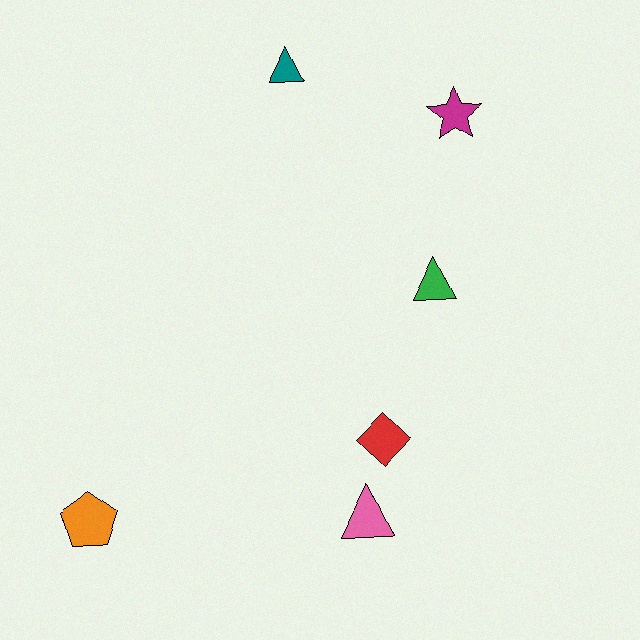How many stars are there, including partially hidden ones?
There is 1 star.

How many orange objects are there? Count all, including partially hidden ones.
There is 1 orange object.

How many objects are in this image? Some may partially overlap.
There are 6 objects.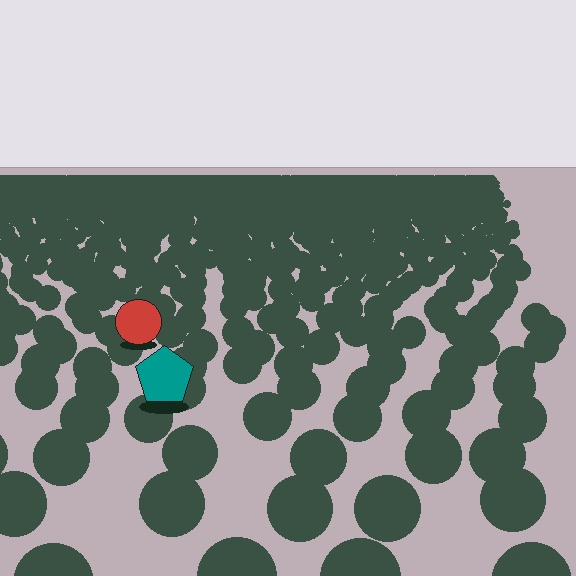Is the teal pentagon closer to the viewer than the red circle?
Yes. The teal pentagon is closer — you can tell from the texture gradient: the ground texture is coarser near it.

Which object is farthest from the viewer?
The red circle is farthest from the viewer. It appears smaller and the ground texture around it is denser.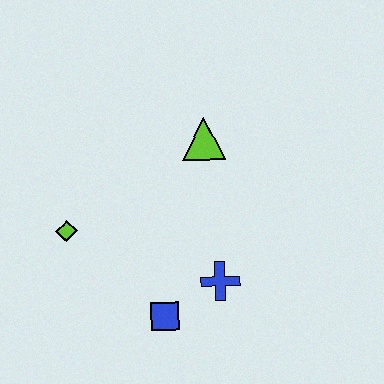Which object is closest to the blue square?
The blue cross is closest to the blue square.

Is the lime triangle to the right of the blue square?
Yes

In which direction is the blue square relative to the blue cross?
The blue square is to the left of the blue cross.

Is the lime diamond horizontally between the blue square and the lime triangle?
No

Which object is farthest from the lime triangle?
The blue square is farthest from the lime triangle.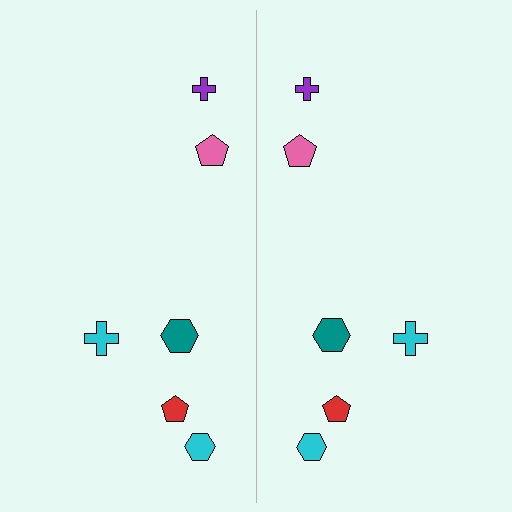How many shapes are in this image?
There are 12 shapes in this image.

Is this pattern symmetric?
Yes, this pattern has bilateral (reflection) symmetry.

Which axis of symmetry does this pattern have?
The pattern has a vertical axis of symmetry running through the center of the image.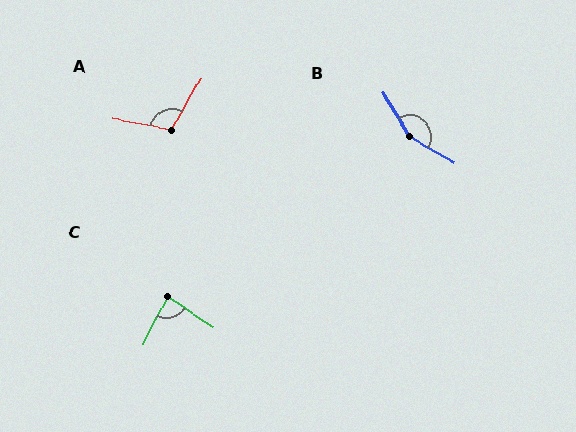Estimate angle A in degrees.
Approximately 109 degrees.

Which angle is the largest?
B, at approximately 151 degrees.